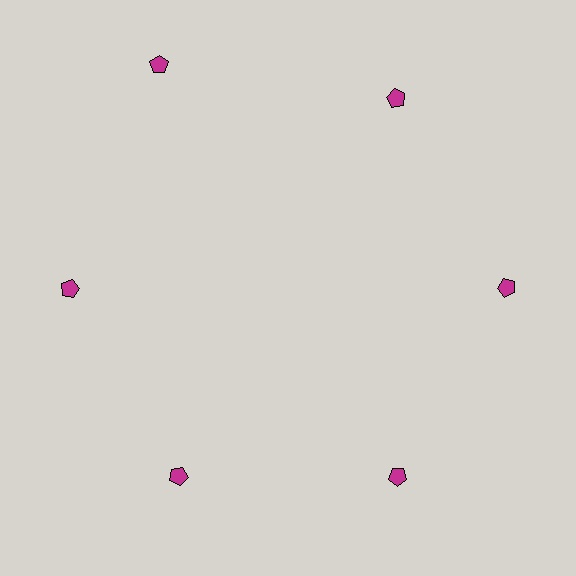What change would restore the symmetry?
The symmetry would be restored by moving it inward, back onto the ring so that all 6 pentagons sit at equal angles and equal distance from the center.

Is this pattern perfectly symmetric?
No. The 6 magenta pentagons are arranged in a ring, but one element near the 11 o'clock position is pushed outward from the center, breaking the 6-fold rotational symmetry.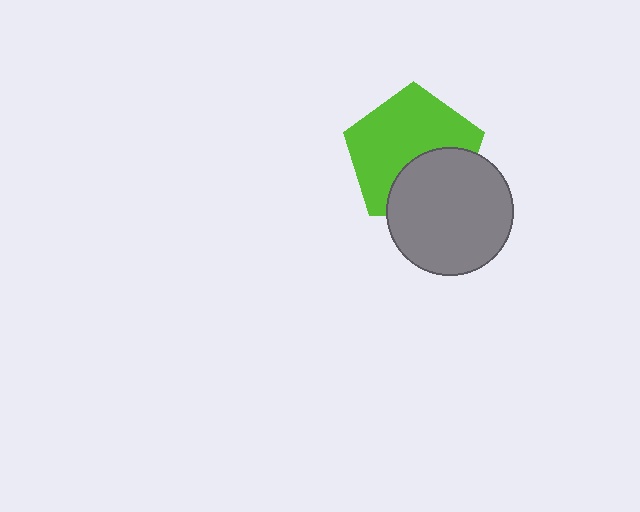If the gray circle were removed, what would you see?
You would see the complete lime pentagon.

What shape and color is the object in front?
The object in front is a gray circle.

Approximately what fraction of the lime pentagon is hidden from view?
Roughly 36% of the lime pentagon is hidden behind the gray circle.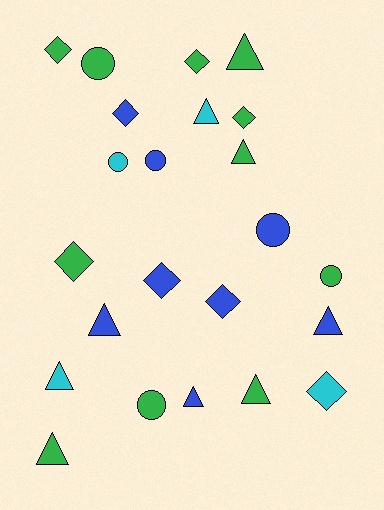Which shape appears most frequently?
Triangle, with 9 objects.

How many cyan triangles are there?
There are 2 cyan triangles.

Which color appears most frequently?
Green, with 11 objects.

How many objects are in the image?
There are 23 objects.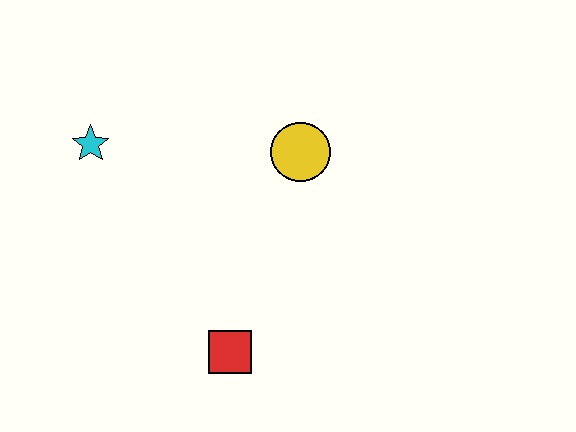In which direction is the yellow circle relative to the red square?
The yellow circle is above the red square.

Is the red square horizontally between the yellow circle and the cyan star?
Yes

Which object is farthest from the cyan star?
The red square is farthest from the cyan star.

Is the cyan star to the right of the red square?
No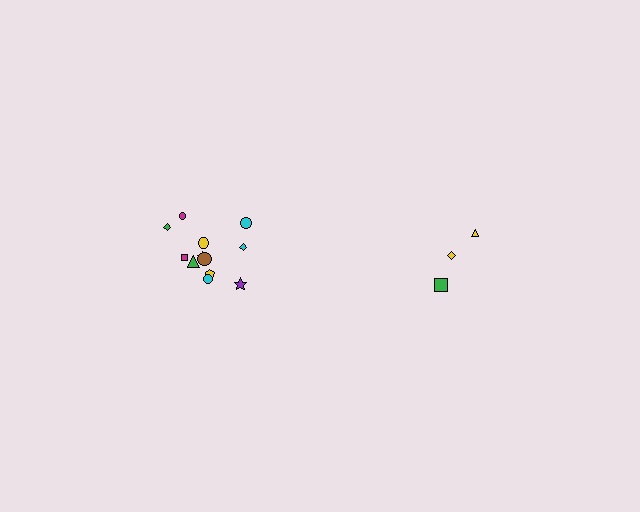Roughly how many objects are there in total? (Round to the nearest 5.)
Roughly 15 objects in total.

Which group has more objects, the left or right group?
The left group.